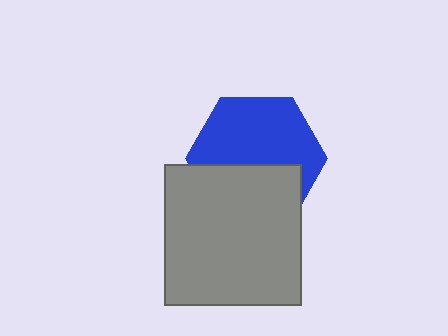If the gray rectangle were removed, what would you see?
You would see the complete blue hexagon.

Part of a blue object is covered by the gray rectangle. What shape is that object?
It is a hexagon.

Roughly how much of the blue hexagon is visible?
About half of it is visible (roughly 58%).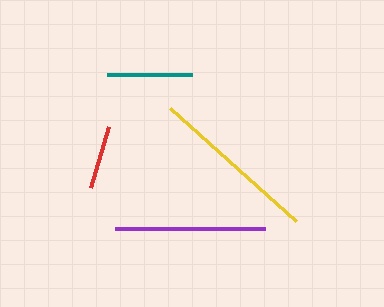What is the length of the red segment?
The red segment is approximately 63 pixels long.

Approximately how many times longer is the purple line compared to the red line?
The purple line is approximately 2.4 times the length of the red line.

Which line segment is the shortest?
The red line is the shortest at approximately 63 pixels.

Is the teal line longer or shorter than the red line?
The teal line is longer than the red line.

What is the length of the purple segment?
The purple segment is approximately 150 pixels long.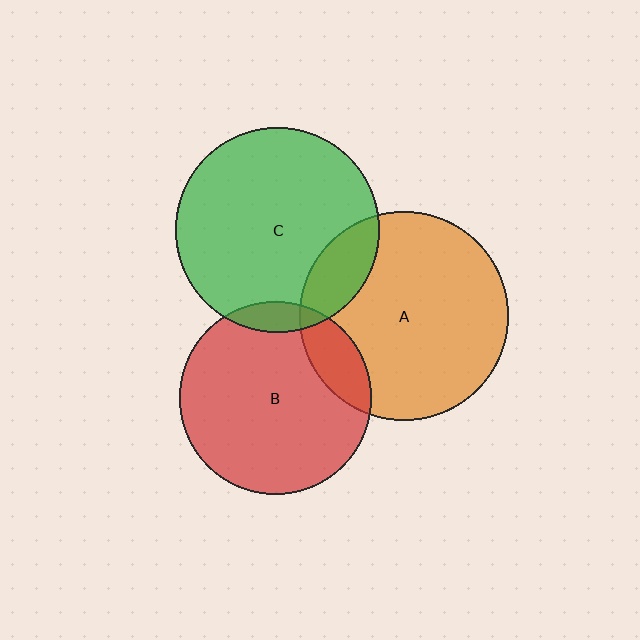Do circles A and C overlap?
Yes.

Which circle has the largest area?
Circle A (orange).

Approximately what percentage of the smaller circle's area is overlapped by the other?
Approximately 15%.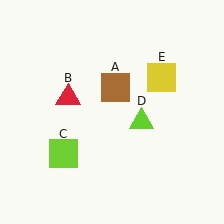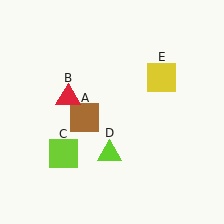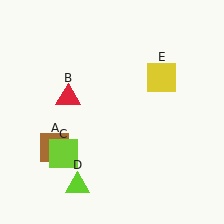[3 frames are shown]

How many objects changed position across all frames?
2 objects changed position: brown square (object A), lime triangle (object D).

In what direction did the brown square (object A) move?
The brown square (object A) moved down and to the left.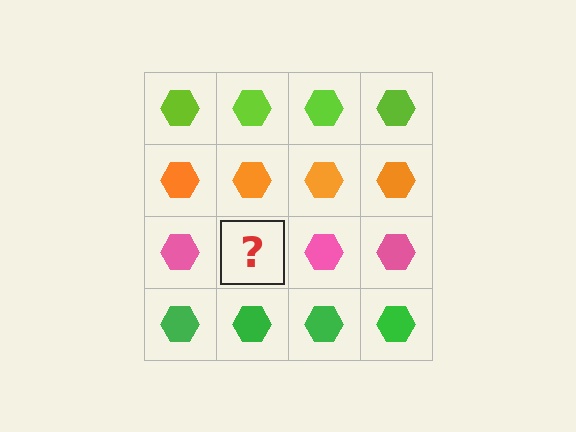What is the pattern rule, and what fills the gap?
The rule is that each row has a consistent color. The gap should be filled with a pink hexagon.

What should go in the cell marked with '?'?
The missing cell should contain a pink hexagon.